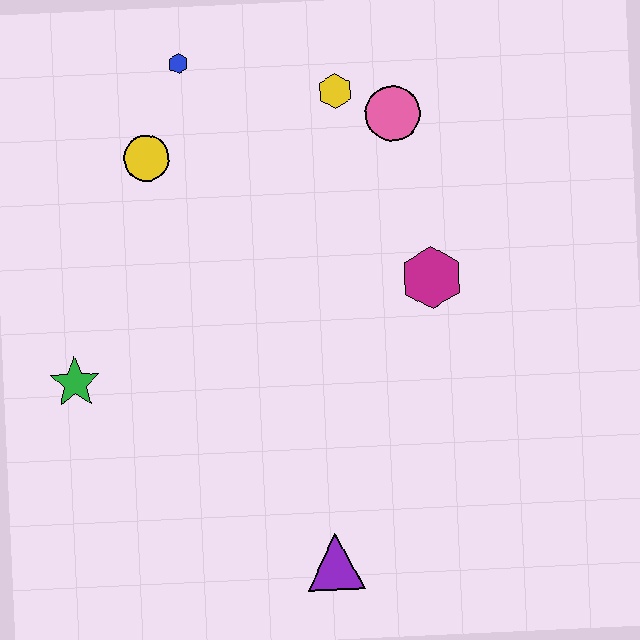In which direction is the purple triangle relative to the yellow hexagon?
The purple triangle is below the yellow hexagon.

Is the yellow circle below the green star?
No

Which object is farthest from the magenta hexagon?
The green star is farthest from the magenta hexagon.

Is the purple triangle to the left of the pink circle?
Yes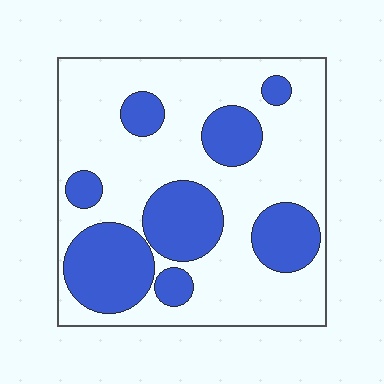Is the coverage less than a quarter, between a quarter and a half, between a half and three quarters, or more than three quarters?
Between a quarter and a half.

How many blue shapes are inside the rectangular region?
8.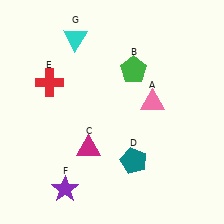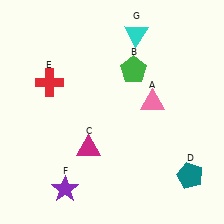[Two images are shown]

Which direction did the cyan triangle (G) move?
The cyan triangle (G) moved right.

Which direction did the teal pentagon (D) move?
The teal pentagon (D) moved right.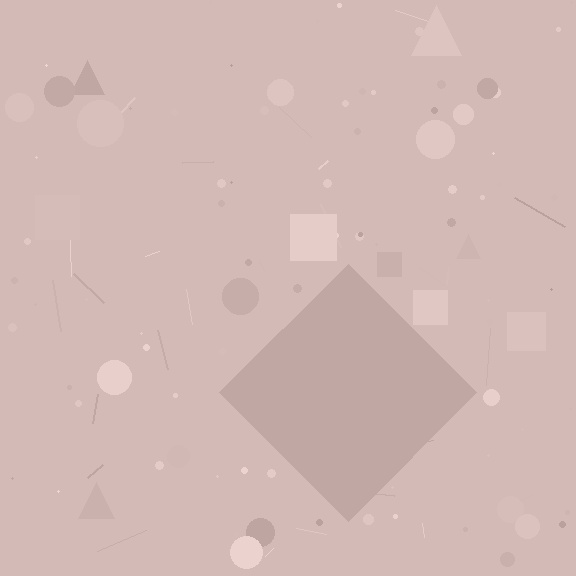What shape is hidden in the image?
A diamond is hidden in the image.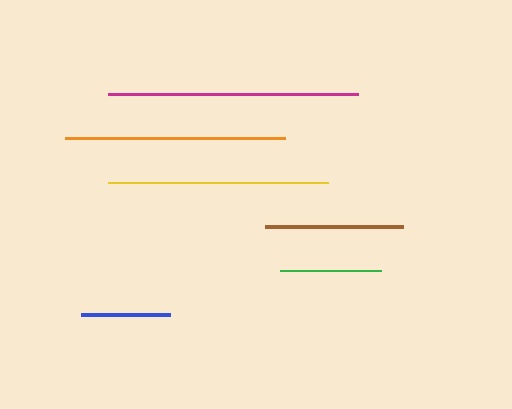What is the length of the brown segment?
The brown segment is approximately 138 pixels long.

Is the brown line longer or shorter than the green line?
The brown line is longer than the green line.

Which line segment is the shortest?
The blue line is the shortest at approximately 89 pixels.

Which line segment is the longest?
The magenta line is the longest at approximately 250 pixels.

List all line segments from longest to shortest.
From longest to shortest: magenta, yellow, orange, brown, green, blue.